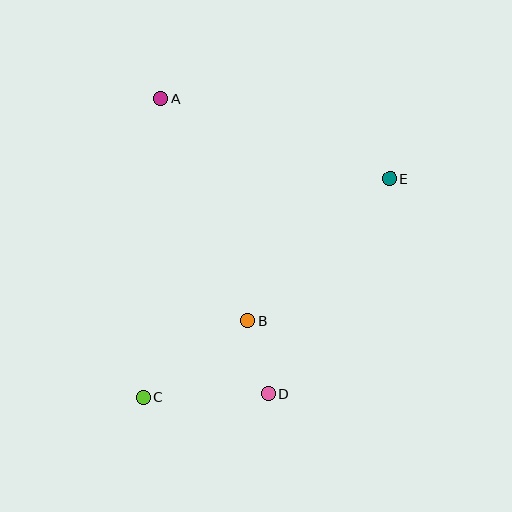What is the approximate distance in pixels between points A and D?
The distance between A and D is approximately 314 pixels.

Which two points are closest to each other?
Points B and D are closest to each other.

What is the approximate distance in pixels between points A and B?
The distance between A and B is approximately 238 pixels.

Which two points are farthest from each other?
Points C and E are farthest from each other.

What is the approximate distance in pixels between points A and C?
The distance between A and C is approximately 299 pixels.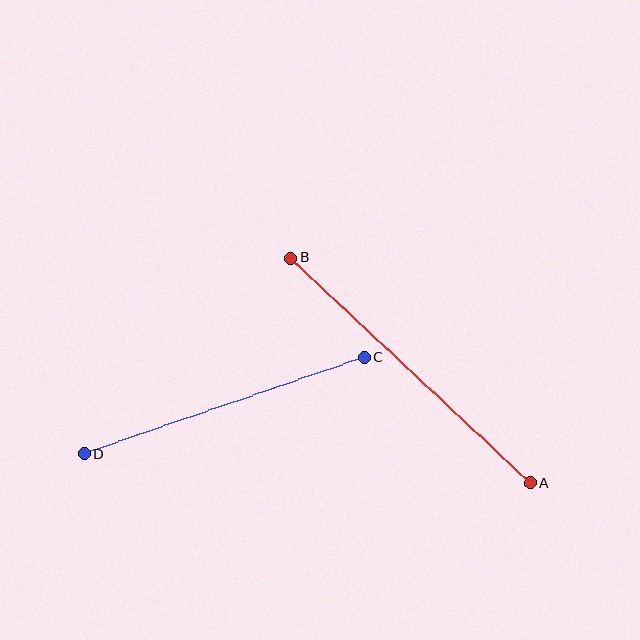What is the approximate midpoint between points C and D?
The midpoint is at approximately (224, 406) pixels.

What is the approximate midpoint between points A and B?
The midpoint is at approximately (410, 371) pixels.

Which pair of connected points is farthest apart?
Points A and B are farthest apart.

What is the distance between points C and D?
The distance is approximately 296 pixels.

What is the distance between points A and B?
The distance is approximately 329 pixels.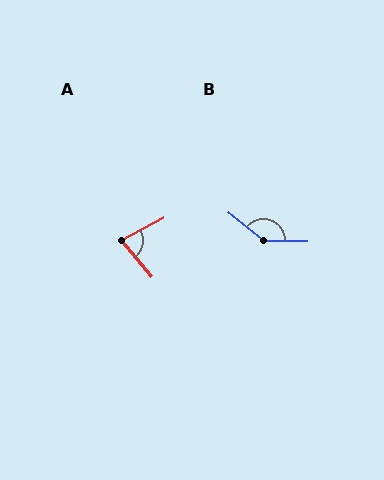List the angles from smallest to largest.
A (78°), B (142°).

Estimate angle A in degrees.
Approximately 78 degrees.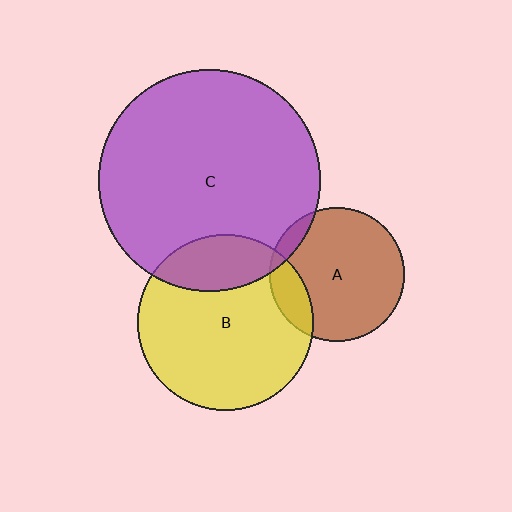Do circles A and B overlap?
Yes.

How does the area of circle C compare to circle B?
Approximately 1.6 times.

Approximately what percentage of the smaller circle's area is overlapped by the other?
Approximately 15%.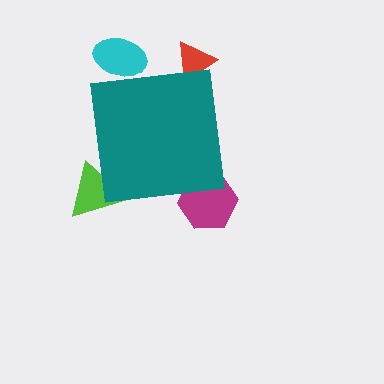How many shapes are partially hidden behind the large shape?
4 shapes are partially hidden.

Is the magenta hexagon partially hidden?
Yes, the magenta hexagon is partially hidden behind the teal square.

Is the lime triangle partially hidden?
Yes, the lime triangle is partially hidden behind the teal square.